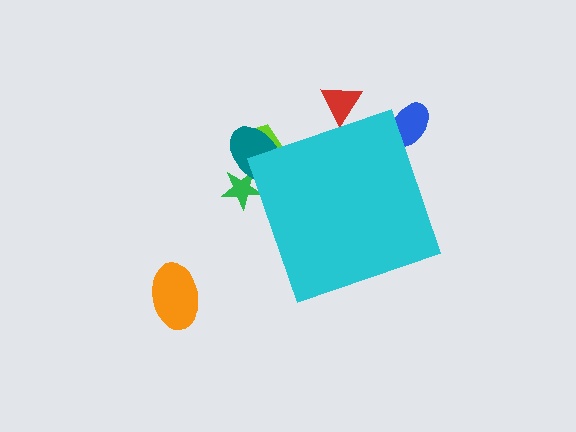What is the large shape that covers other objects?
A cyan diamond.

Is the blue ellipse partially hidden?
Yes, the blue ellipse is partially hidden behind the cyan diamond.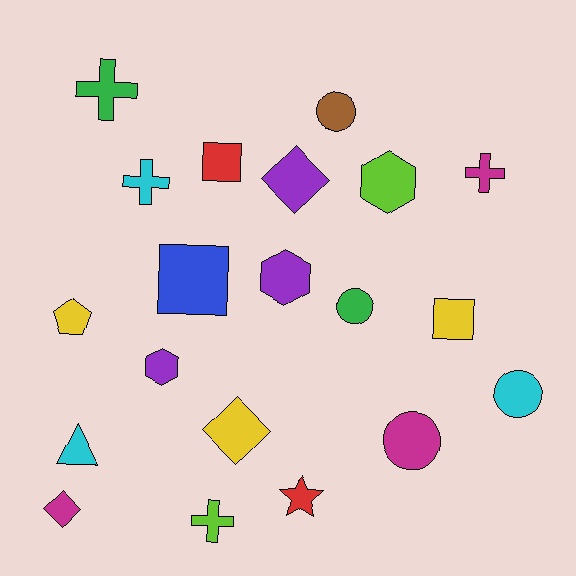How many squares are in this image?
There are 3 squares.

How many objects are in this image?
There are 20 objects.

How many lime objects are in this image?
There are 2 lime objects.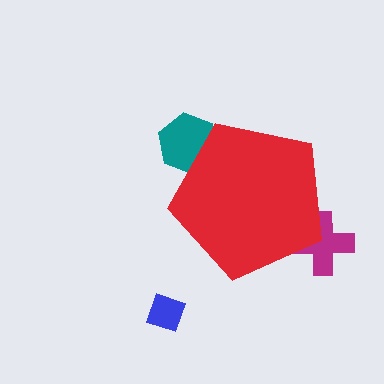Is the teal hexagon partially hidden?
Yes, the teal hexagon is partially hidden behind the red pentagon.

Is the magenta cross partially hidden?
Yes, the magenta cross is partially hidden behind the red pentagon.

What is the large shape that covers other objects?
A red pentagon.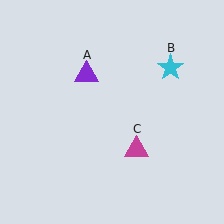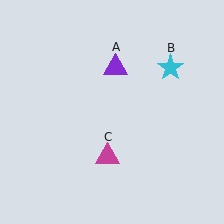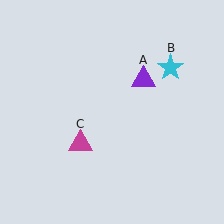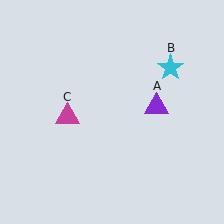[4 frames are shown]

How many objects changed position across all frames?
2 objects changed position: purple triangle (object A), magenta triangle (object C).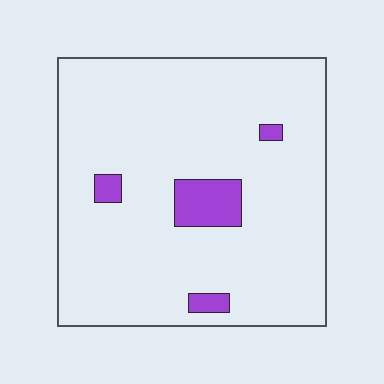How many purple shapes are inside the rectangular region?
4.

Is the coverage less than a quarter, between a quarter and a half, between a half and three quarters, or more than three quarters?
Less than a quarter.